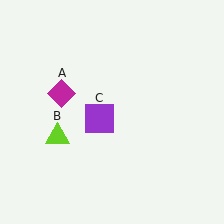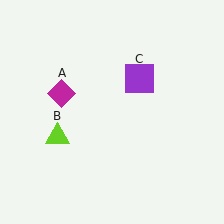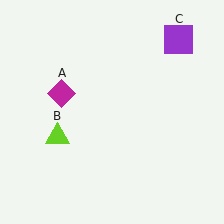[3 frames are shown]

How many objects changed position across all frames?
1 object changed position: purple square (object C).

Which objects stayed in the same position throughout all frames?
Magenta diamond (object A) and lime triangle (object B) remained stationary.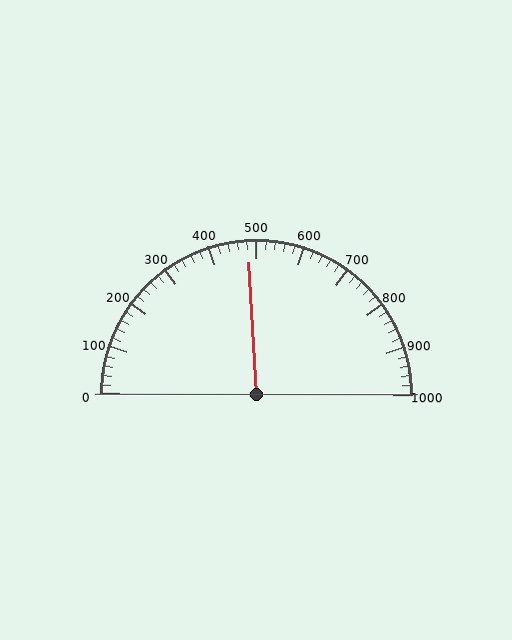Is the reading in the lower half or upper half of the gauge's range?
The reading is in the lower half of the range (0 to 1000).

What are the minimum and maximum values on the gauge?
The gauge ranges from 0 to 1000.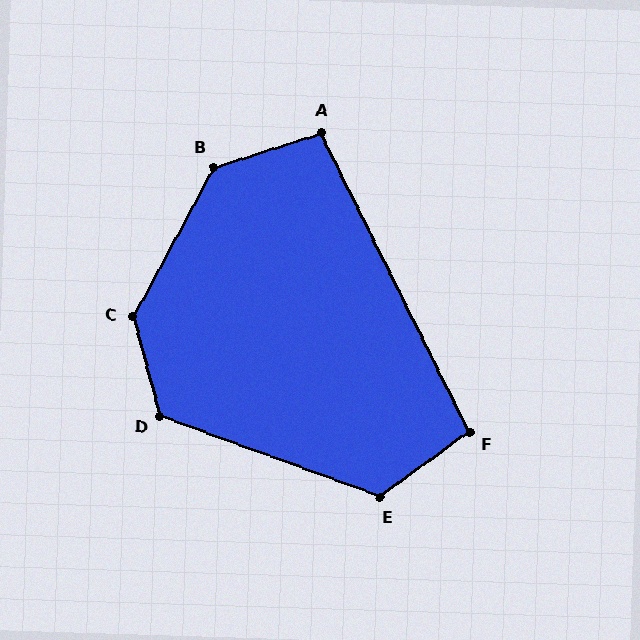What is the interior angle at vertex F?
Approximately 100 degrees (obtuse).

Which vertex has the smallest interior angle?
A, at approximately 99 degrees.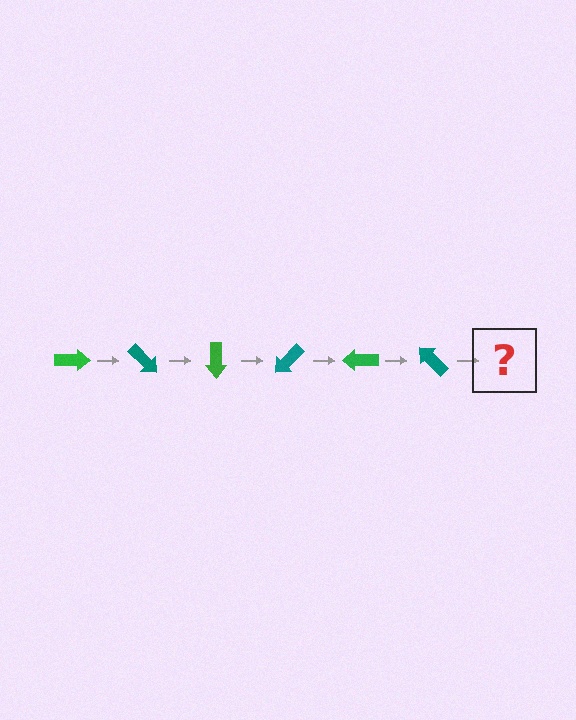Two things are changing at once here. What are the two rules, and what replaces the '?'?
The two rules are that it rotates 45 degrees each step and the color cycles through green and teal. The '?' should be a green arrow, rotated 270 degrees from the start.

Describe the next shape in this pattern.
It should be a green arrow, rotated 270 degrees from the start.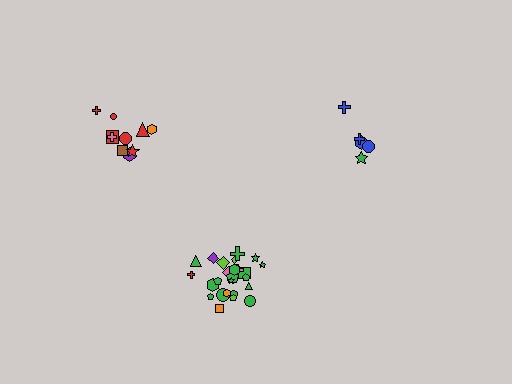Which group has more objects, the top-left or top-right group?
The top-left group.